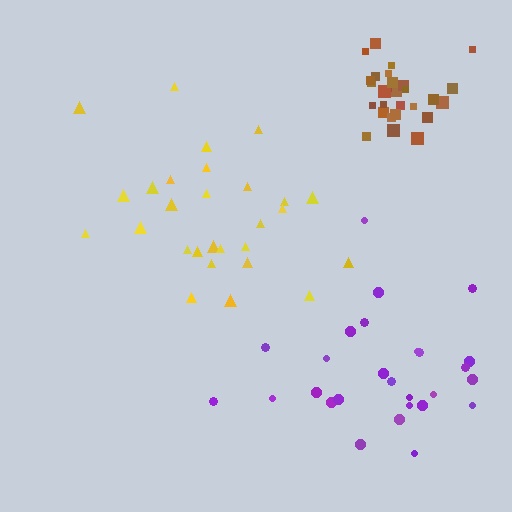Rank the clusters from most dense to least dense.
brown, yellow, purple.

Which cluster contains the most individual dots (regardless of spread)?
Brown (28).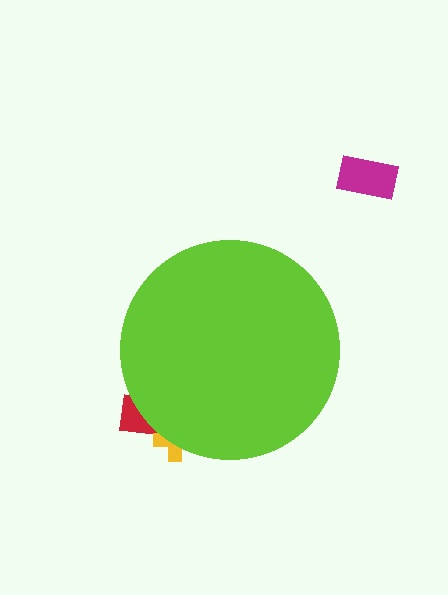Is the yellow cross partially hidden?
Yes, the yellow cross is partially hidden behind the lime circle.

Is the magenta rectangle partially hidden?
No, the magenta rectangle is fully visible.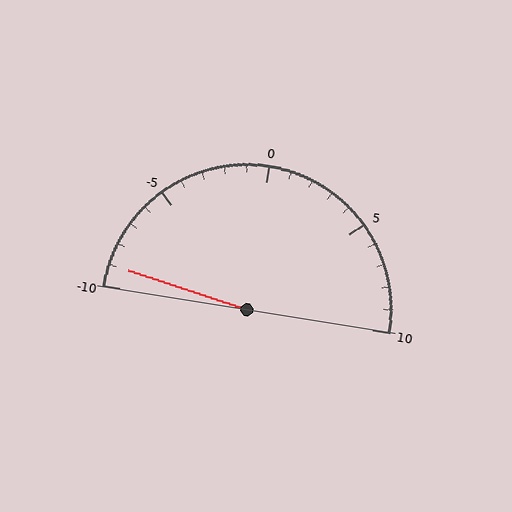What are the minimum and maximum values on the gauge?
The gauge ranges from -10 to 10.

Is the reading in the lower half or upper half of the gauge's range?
The reading is in the lower half of the range (-10 to 10).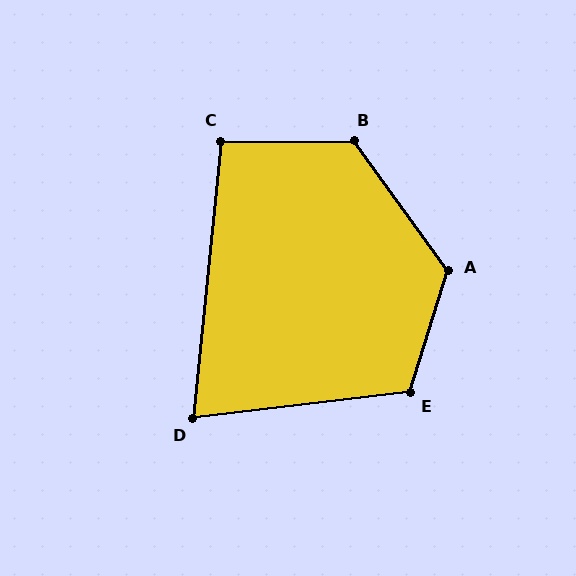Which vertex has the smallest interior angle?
D, at approximately 78 degrees.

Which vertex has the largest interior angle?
A, at approximately 127 degrees.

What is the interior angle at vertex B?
Approximately 126 degrees (obtuse).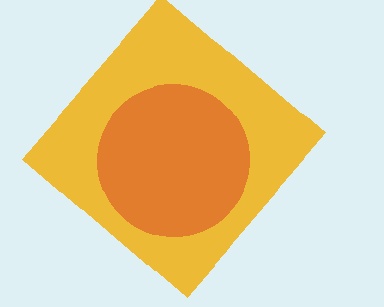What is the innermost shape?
The orange circle.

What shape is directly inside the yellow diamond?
The orange circle.